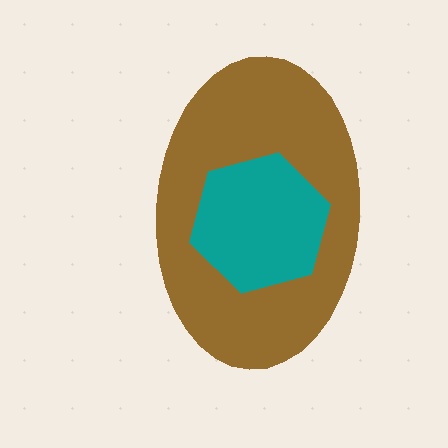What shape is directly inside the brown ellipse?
The teal hexagon.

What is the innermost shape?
The teal hexagon.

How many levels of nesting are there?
2.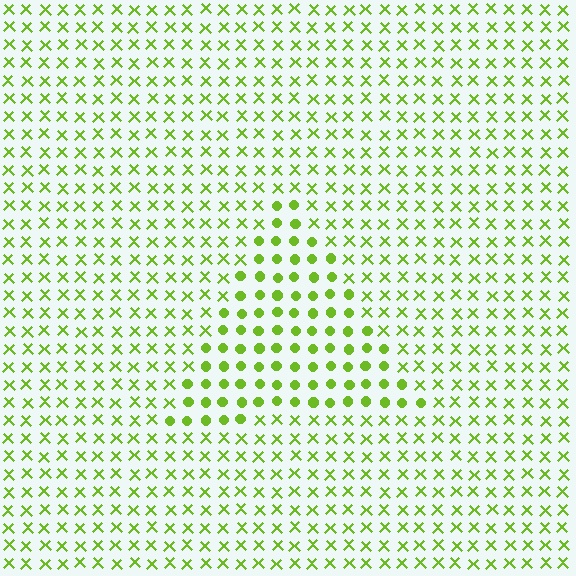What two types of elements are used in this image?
The image uses circles inside the triangle region and X marks outside it.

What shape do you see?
I see a triangle.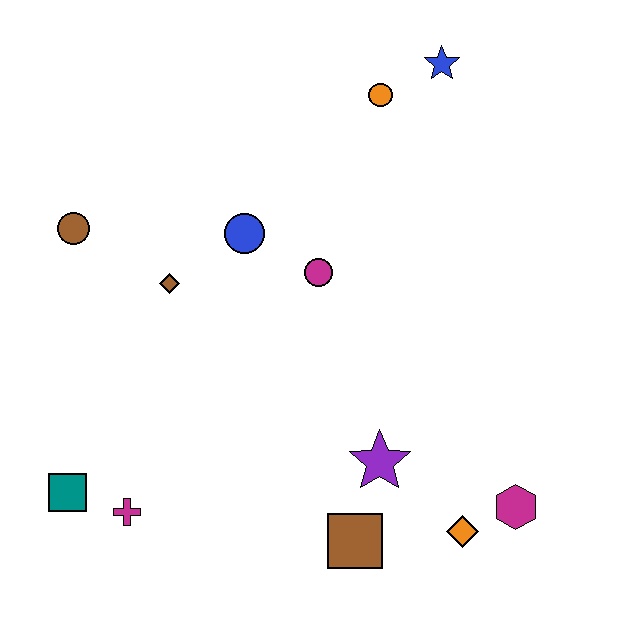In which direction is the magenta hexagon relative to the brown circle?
The magenta hexagon is to the right of the brown circle.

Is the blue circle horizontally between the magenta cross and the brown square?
Yes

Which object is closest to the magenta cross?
The teal square is closest to the magenta cross.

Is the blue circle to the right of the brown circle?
Yes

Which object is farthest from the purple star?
The blue star is farthest from the purple star.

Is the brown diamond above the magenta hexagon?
Yes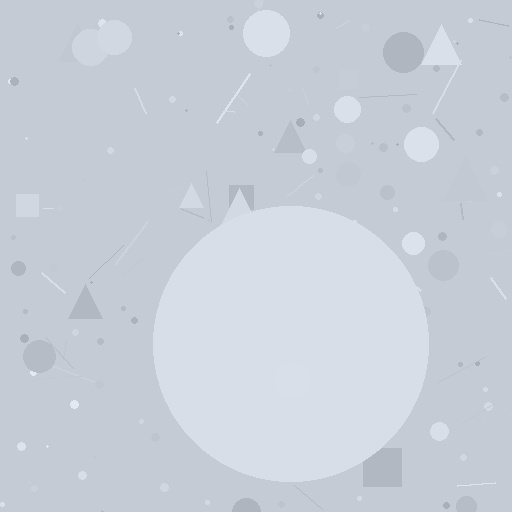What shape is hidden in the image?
A circle is hidden in the image.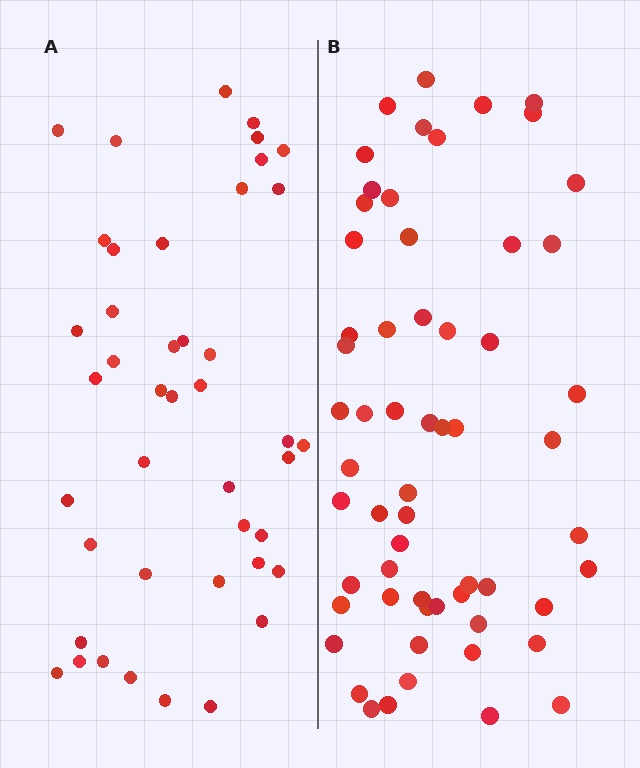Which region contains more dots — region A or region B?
Region B (the right region) has more dots.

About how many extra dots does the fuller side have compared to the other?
Region B has approximately 15 more dots than region A.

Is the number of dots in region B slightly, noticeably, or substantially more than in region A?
Region B has noticeably more, but not dramatically so. The ratio is roughly 1.4 to 1.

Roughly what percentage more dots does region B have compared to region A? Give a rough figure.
About 40% more.